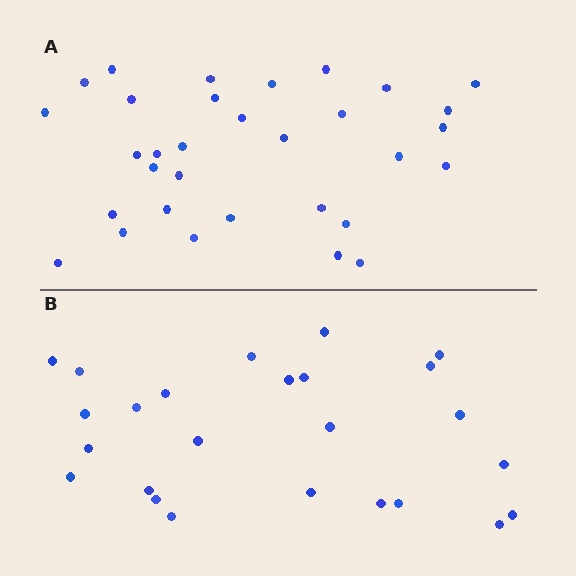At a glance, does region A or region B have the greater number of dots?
Region A (the top region) has more dots.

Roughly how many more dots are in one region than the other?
Region A has roughly 8 or so more dots than region B.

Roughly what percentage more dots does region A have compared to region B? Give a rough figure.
About 30% more.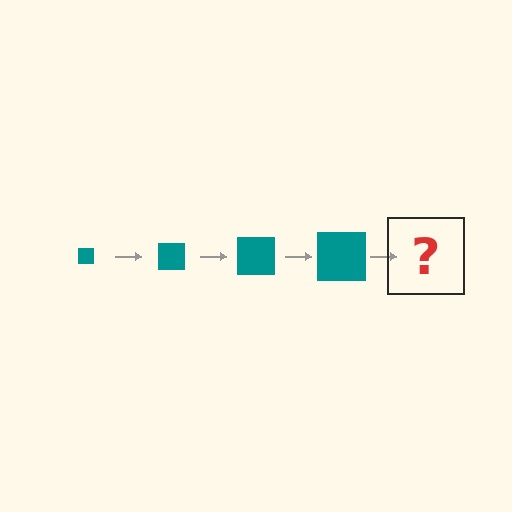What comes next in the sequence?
The next element should be a teal square, larger than the previous one.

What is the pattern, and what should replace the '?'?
The pattern is that the square gets progressively larger each step. The '?' should be a teal square, larger than the previous one.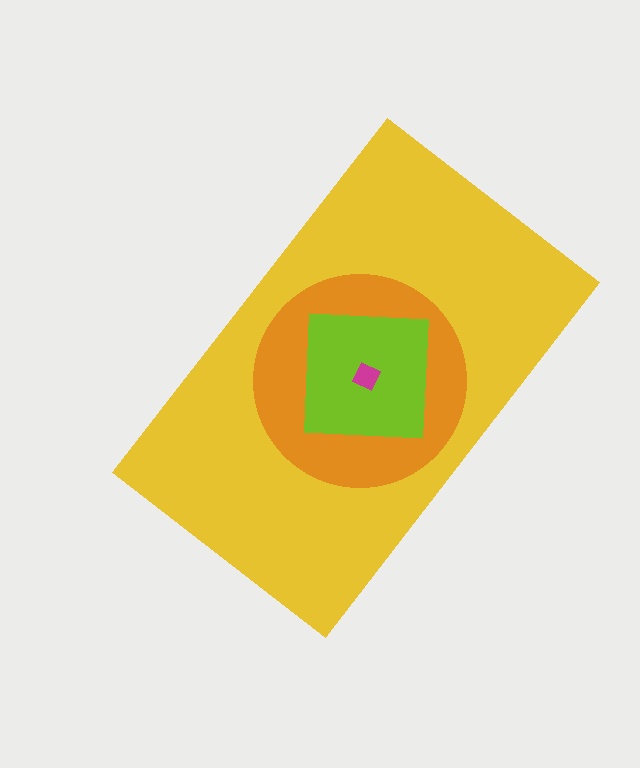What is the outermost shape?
The yellow rectangle.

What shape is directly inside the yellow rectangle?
The orange circle.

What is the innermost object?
The magenta diamond.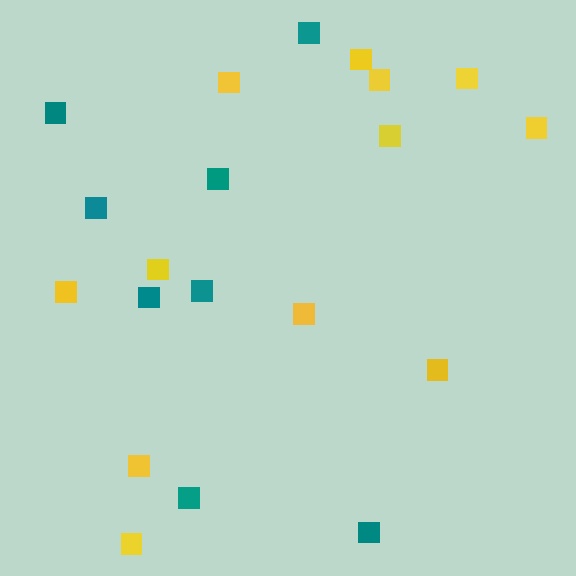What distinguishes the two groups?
There are 2 groups: one group of yellow squares (12) and one group of teal squares (8).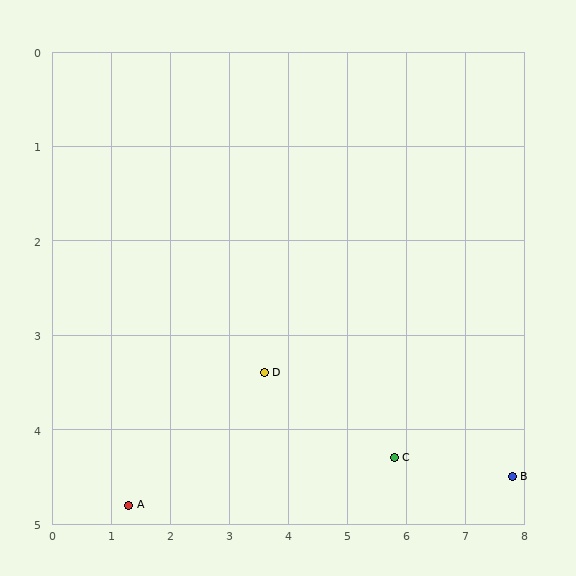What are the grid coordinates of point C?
Point C is at approximately (5.8, 4.3).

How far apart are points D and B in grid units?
Points D and B are about 4.3 grid units apart.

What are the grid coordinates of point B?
Point B is at approximately (7.8, 4.5).